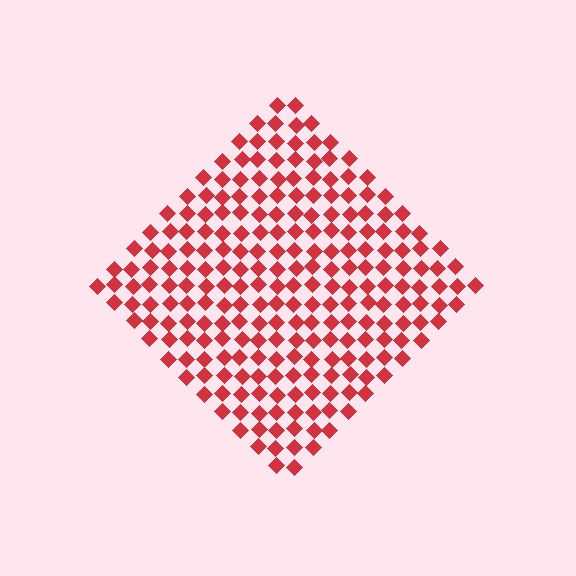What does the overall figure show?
The overall figure shows a diamond.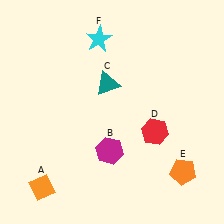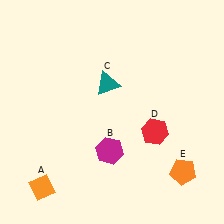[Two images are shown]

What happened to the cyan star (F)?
The cyan star (F) was removed in Image 2. It was in the top-left area of Image 1.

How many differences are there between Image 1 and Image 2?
There is 1 difference between the two images.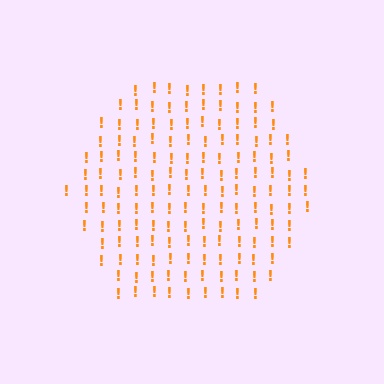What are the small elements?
The small elements are exclamation marks.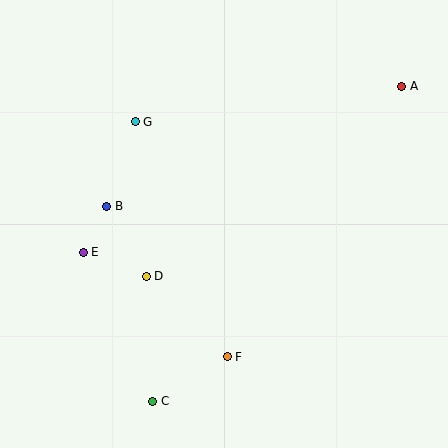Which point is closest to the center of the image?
Point D at (146, 276) is closest to the center.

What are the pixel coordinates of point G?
Point G is at (135, 122).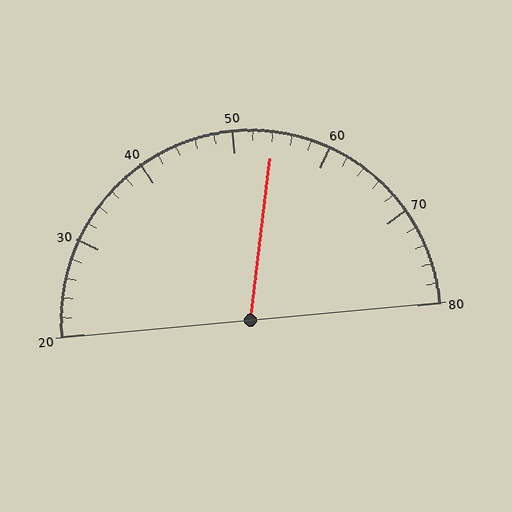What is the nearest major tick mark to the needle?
The nearest major tick mark is 50.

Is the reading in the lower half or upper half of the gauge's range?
The reading is in the upper half of the range (20 to 80).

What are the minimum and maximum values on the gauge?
The gauge ranges from 20 to 80.